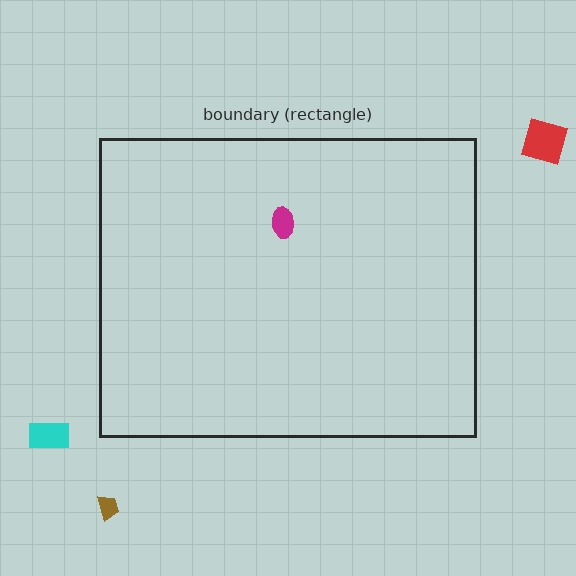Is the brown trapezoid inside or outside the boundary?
Outside.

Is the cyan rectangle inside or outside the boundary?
Outside.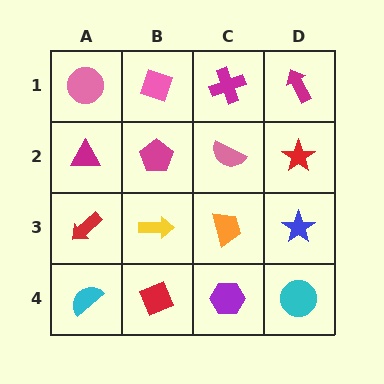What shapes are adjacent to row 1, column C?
A pink semicircle (row 2, column C), a pink diamond (row 1, column B), a magenta arrow (row 1, column D).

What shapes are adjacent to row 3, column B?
A magenta pentagon (row 2, column B), a red diamond (row 4, column B), a red arrow (row 3, column A), an orange trapezoid (row 3, column C).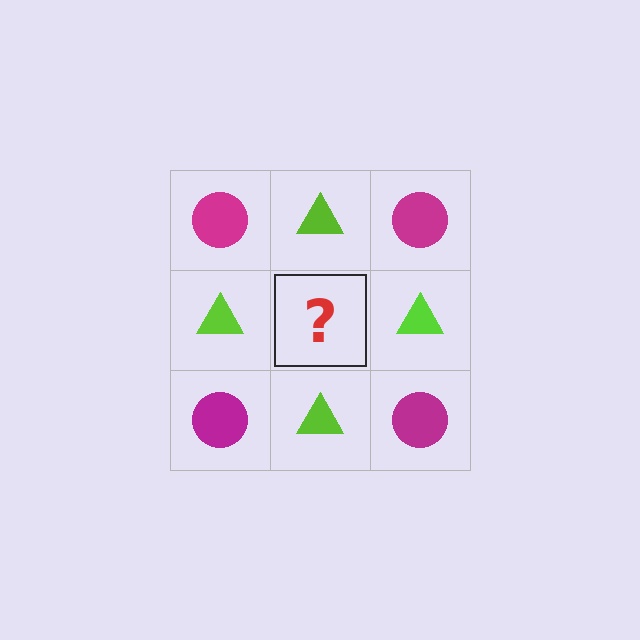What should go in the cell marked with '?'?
The missing cell should contain a magenta circle.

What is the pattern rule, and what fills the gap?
The rule is that it alternates magenta circle and lime triangle in a checkerboard pattern. The gap should be filled with a magenta circle.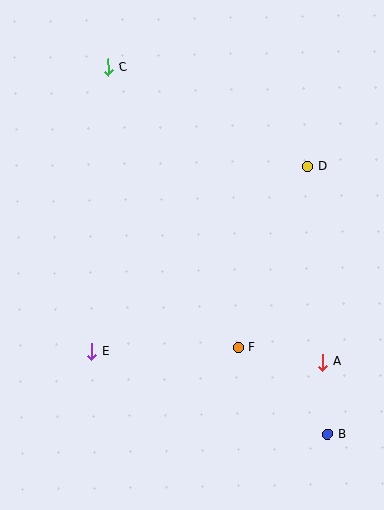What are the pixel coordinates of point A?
Point A is at (323, 362).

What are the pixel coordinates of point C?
Point C is at (108, 67).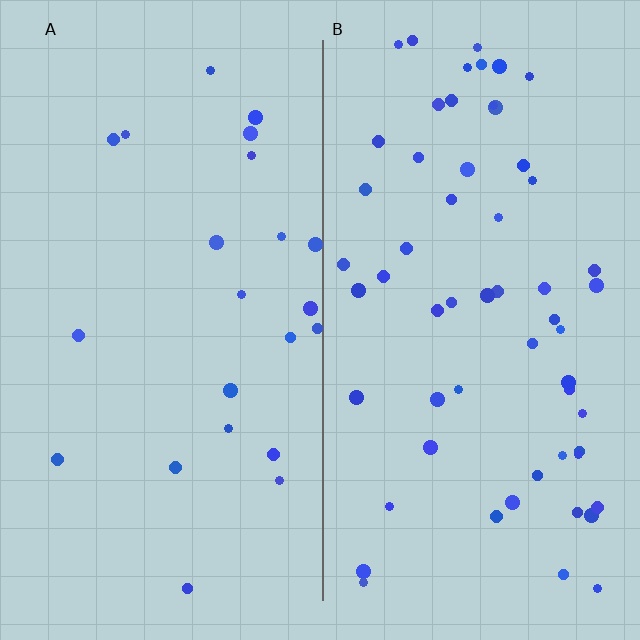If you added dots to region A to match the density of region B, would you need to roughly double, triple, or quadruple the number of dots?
Approximately triple.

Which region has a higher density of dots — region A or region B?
B (the right).